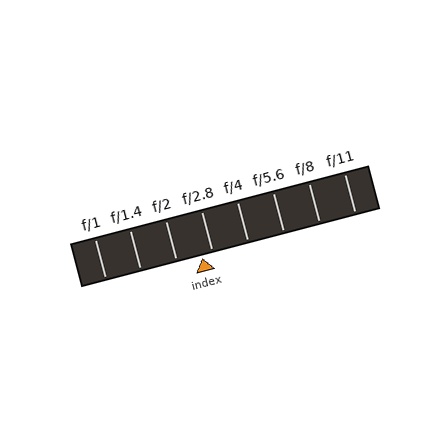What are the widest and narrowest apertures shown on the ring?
The widest aperture shown is f/1 and the narrowest is f/11.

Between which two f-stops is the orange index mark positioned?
The index mark is between f/2 and f/2.8.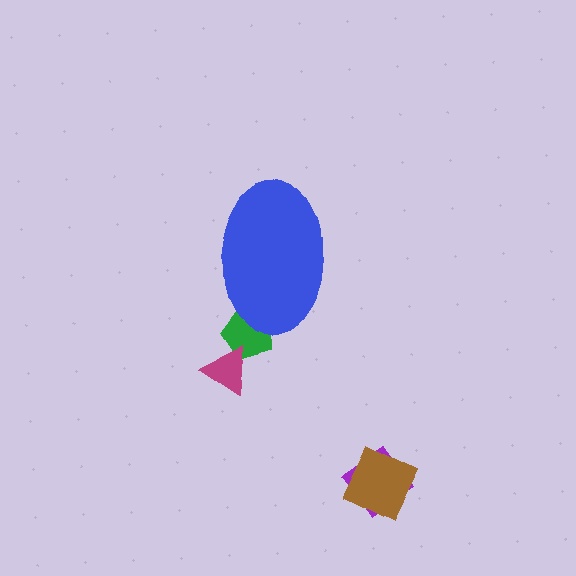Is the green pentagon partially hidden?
Yes, the green pentagon is partially hidden behind the blue ellipse.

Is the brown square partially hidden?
No, the brown square is fully visible.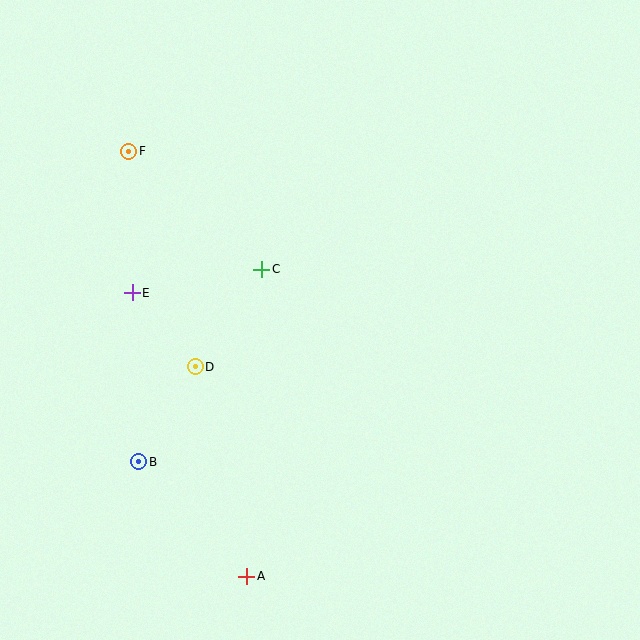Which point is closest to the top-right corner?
Point C is closest to the top-right corner.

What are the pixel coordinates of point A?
Point A is at (247, 576).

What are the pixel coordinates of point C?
Point C is at (262, 269).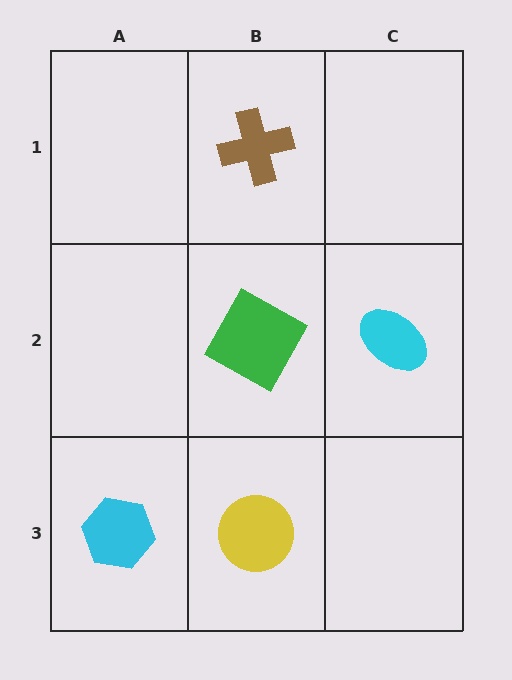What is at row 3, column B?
A yellow circle.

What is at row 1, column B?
A brown cross.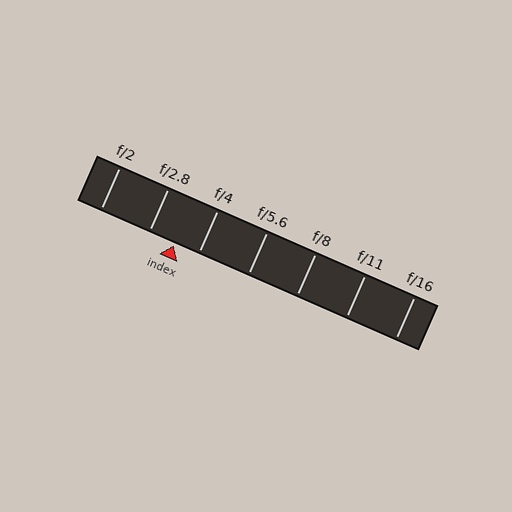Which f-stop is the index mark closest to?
The index mark is closest to f/4.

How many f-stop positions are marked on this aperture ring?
There are 7 f-stop positions marked.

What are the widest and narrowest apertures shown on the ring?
The widest aperture shown is f/2 and the narrowest is f/16.